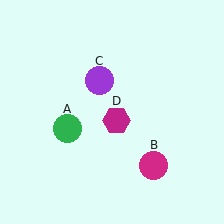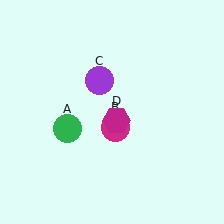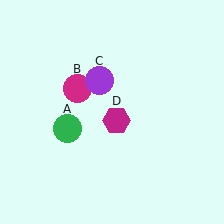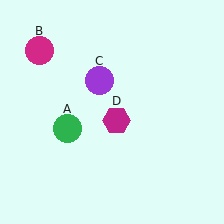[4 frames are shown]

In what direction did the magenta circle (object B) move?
The magenta circle (object B) moved up and to the left.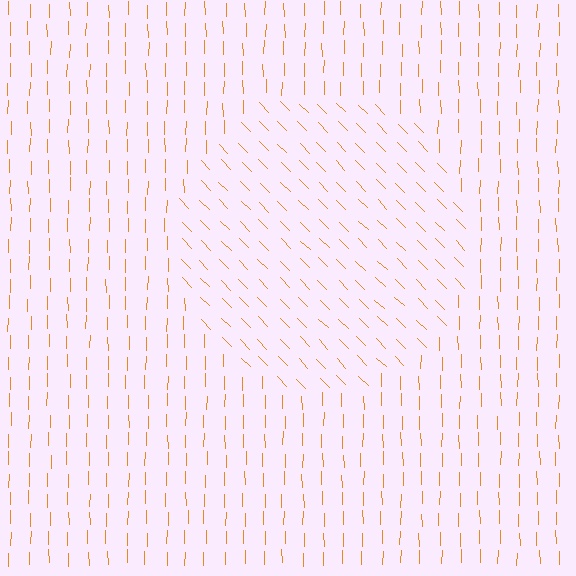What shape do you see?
I see a circle.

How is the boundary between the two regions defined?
The boundary is defined purely by a change in line orientation (approximately 45 degrees difference). All lines are the same color and thickness.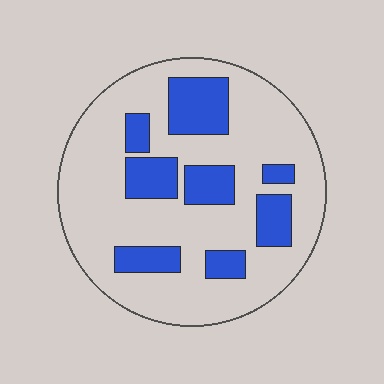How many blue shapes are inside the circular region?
8.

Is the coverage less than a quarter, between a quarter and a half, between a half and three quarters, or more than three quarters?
Between a quarter and a half.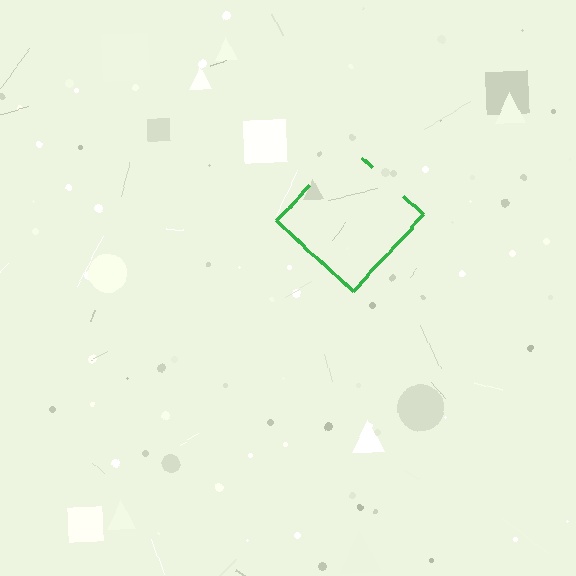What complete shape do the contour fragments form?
The contour fragments form a diamond.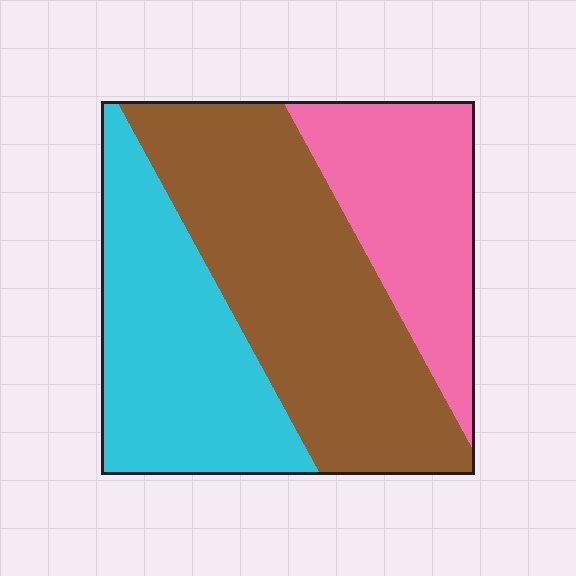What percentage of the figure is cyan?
Cyan covers about 30% of the figure.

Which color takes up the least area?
Pink, at roughly 25%.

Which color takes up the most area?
Brown, at roughly 45%.